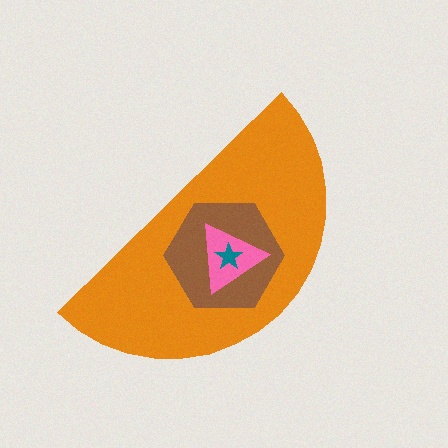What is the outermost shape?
The orange semicircle.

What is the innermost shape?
The teal star.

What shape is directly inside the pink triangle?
The teal star.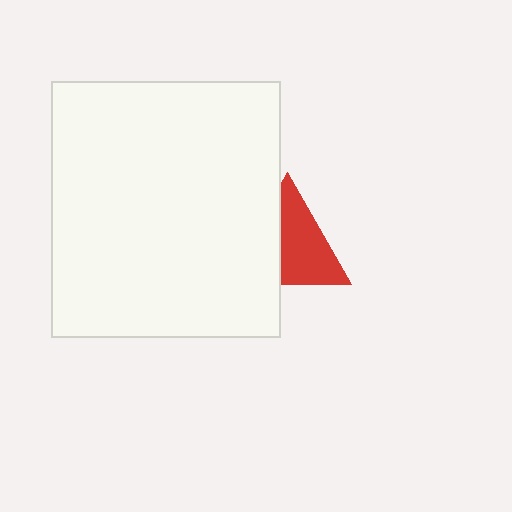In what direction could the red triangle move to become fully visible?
The red triangle could move right. That would shift it out from behind the white rectangle entirely.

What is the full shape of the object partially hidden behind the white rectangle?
The partially hidden object is a red triangle.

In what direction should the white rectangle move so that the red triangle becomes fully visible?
The white rectangle should move left. That is the shortest direction to clear the overlap and leave the red triangle fully visible.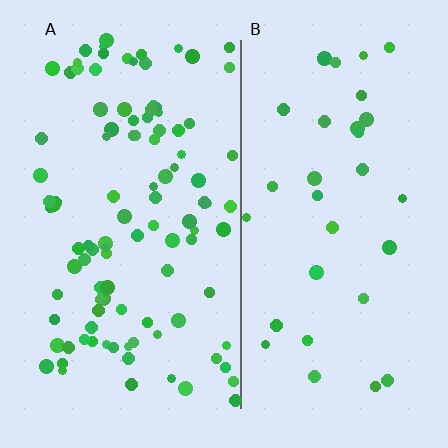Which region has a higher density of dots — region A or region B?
A (the left).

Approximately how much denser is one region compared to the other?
Approximately 3.2× — region A over region B.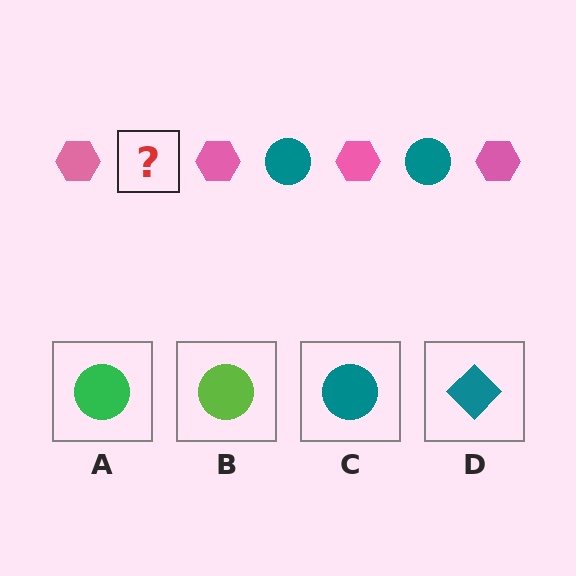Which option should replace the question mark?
Option C.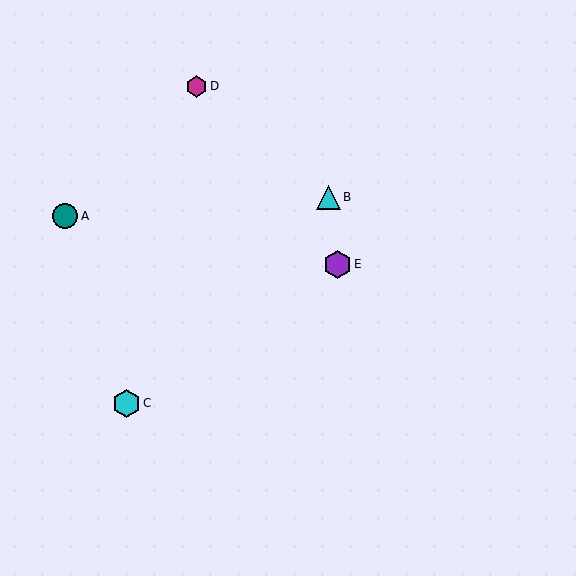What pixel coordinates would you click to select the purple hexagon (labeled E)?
Click at (337, 264) to select the purple hexagon E.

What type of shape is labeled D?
Shape D is a magenta hexagon.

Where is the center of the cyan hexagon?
The center of the cyan hexagon is at (126, 403).